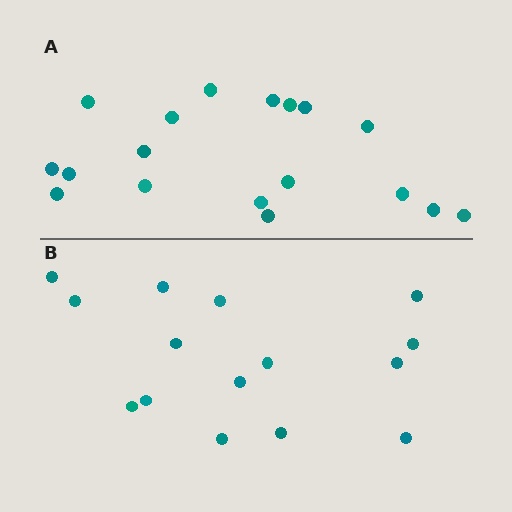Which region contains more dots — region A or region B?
Region A (the top region) has more dots.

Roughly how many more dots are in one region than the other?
Region A has just a few more — roughly 2 or 3 more dots than region B.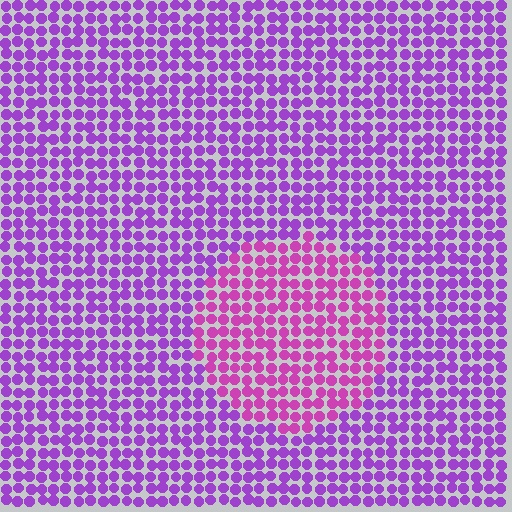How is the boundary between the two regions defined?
The boundary is defined purely by a slight shift in hue (about 30 degrees). Spacing, size, and orientation are identical on both sides.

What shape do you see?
I see a circle.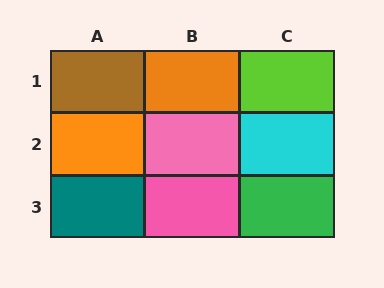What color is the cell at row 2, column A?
Orange.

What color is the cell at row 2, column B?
Pink.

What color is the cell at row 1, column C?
Lime.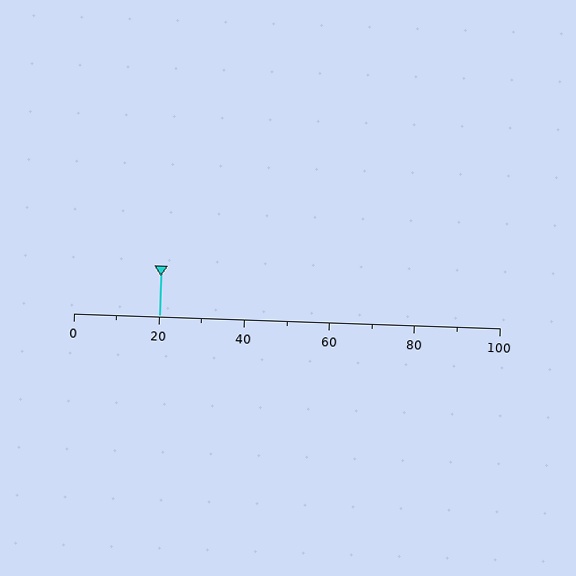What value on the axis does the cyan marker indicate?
The marker indicates approximately 20.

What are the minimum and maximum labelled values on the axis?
The axis runs from 0 to 100.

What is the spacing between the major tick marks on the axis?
The major ticks are spaced 20 apart.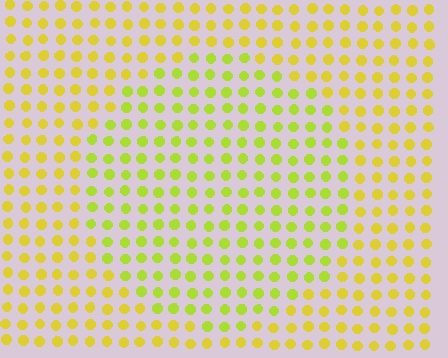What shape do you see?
I see a circle.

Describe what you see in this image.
The image is filled with small yellow elements in a uniform arrangement. A circle-shaped region is visible where the elements are tinted to a slightly different hue, forming a subtle color boundary.